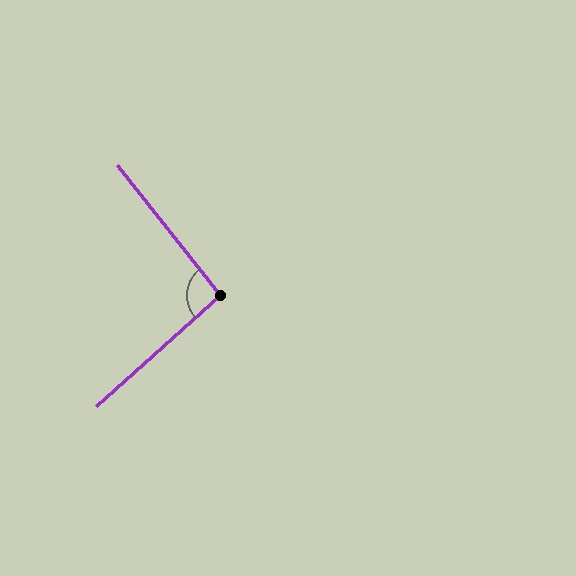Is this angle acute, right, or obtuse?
It is approximately a right angle.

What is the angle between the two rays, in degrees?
Approximately 93 degrees.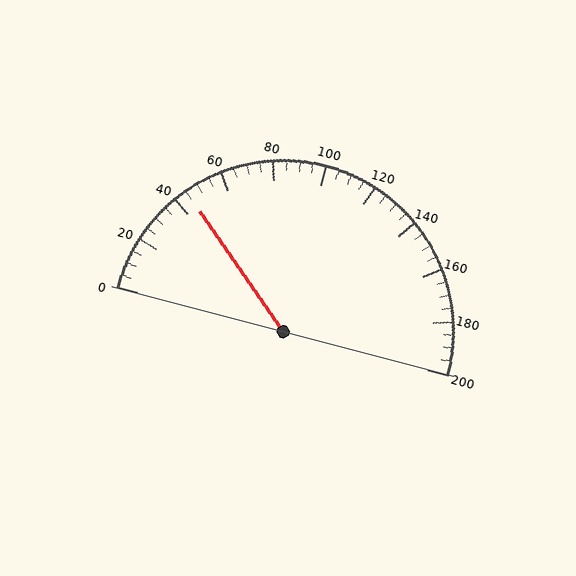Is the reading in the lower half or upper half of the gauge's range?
The reading is in the lower half of the range (0 to 200).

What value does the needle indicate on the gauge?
The needle indicates approximately 45.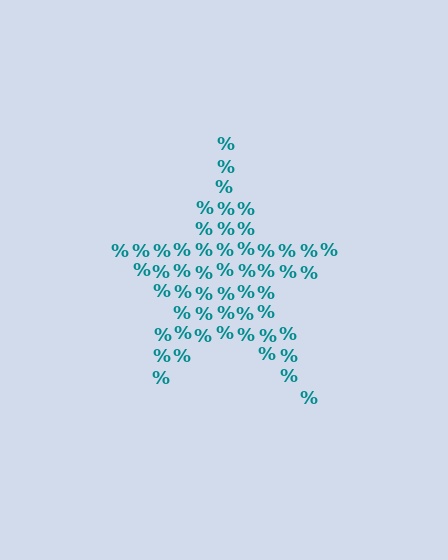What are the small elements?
The small elements are percent signs.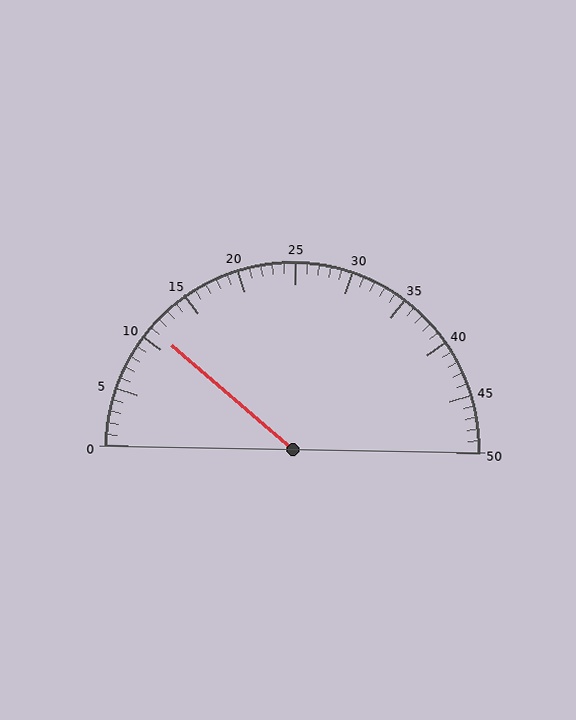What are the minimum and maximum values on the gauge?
The gauge ranges from 0 to 50.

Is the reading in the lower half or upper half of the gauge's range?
The reading is in the lower half of the range (0 to 50).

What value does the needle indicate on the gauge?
The needle indicates approximately 11.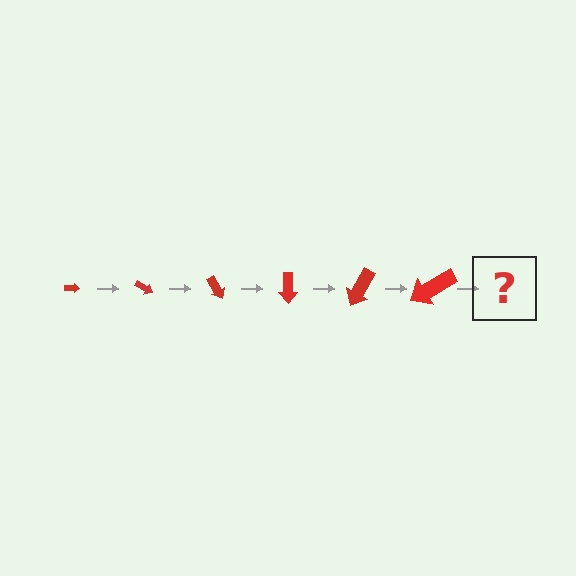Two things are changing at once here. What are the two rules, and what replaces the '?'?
The two rules are that the arrow grows larger each step and it rotates 30 degrees each step. The '?' should be an arrow, larger than the previous one and rotated 180 degrees from the start.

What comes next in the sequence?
The next element should be an arrow, larger than the previous one and rotated 180 degrees from the start.